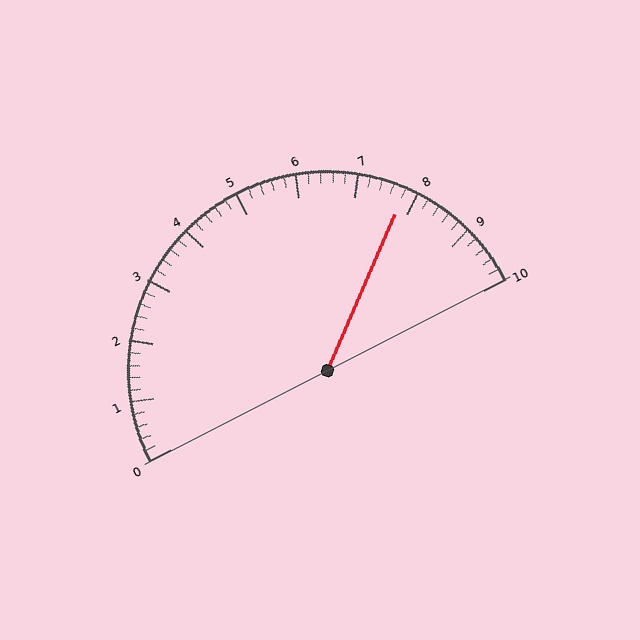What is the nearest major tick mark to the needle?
The nearest major tick mark is 8.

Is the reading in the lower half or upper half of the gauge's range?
The reading is in the upper half of the range (0 to 10).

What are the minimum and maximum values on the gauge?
The gauge ranges from 0 to 10.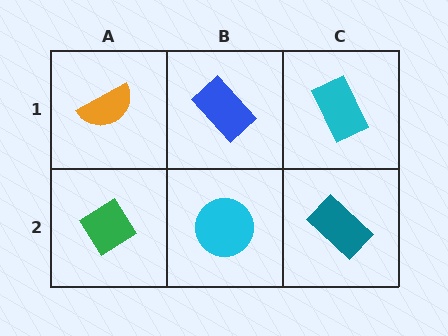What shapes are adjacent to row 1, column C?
A teal rectangle (row 2, column C), a blue rectangle (row 1, column B).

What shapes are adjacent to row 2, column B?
A blue rectangle (row 1, column B), a green diamond (row 2, column A), a teal rectangle (row 2, column C).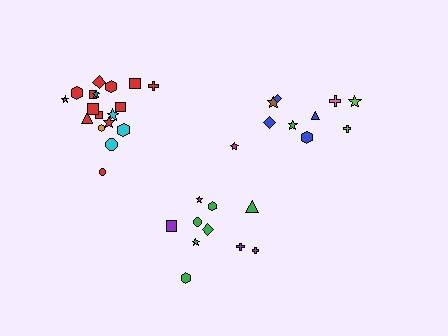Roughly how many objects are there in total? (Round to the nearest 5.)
Roughly 40 objects in total.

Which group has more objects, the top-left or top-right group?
The top-left group.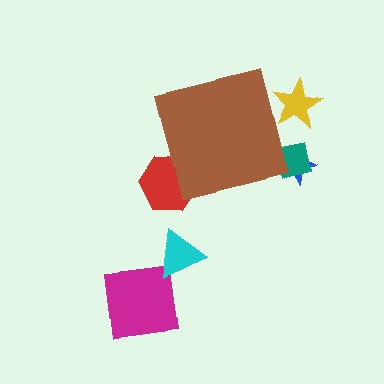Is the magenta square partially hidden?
No, the magenta square is fully visible.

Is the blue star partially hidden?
Yes, the blue star is partially hidden behind the brown square.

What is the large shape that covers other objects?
A brown square.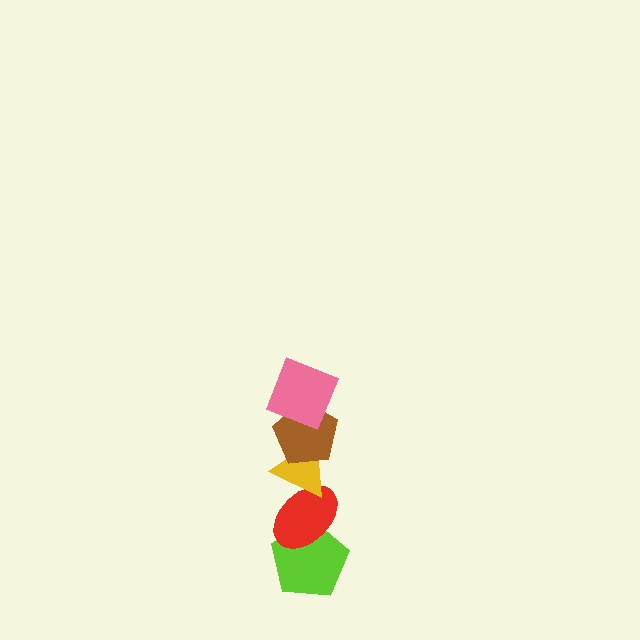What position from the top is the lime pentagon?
The lime pentagon is 5th from the top.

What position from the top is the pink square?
The pink square is 1st from the top.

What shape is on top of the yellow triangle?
The brown pentagon is on top of the yellow triangle.